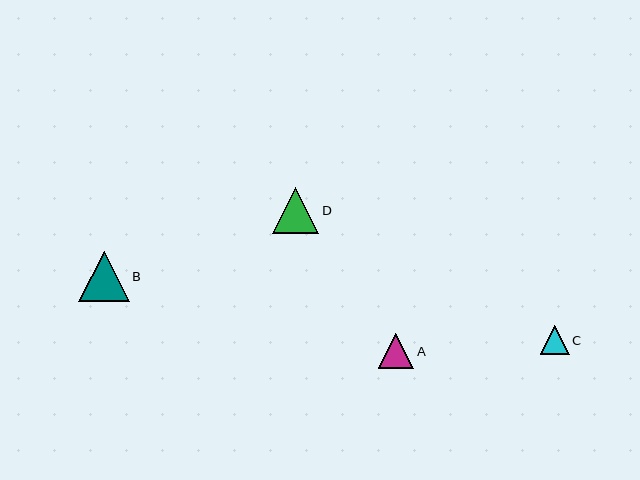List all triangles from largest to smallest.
From largest to smallest: B, D, A, C.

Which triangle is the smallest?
Triangle C is the smallest with a size of approximately 29 pixels.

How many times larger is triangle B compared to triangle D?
Triangle B is approximately 1.1 times the size of triangle D.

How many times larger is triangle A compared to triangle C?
Triangle A is approximately 1.2 times the size of triangle C.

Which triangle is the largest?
Triangle B is the largest with a size of approximately 51 pixels.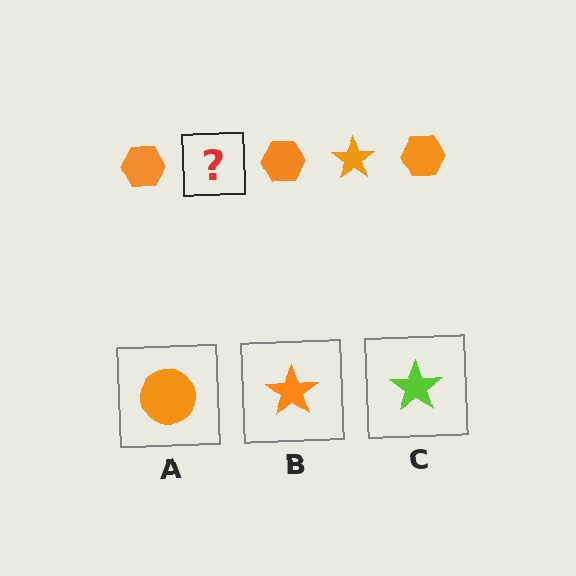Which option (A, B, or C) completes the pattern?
B.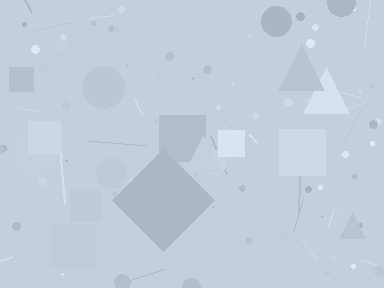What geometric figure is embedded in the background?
A diamond is embedded in the background.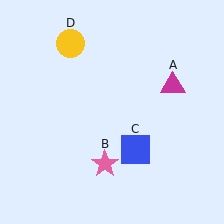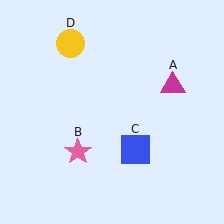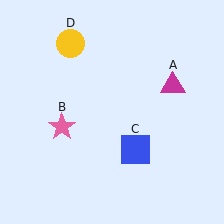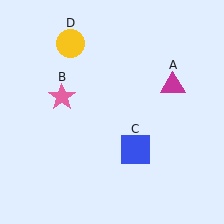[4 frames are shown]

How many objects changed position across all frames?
1 object changed position: pink star (object B).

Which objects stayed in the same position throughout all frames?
Magenta triangle (object A) and blue square (object C) and yellow circle (object D) remained stationary.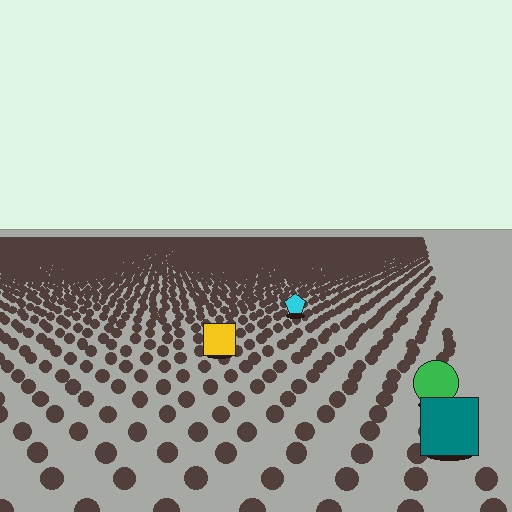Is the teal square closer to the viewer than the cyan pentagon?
Yes. The teal square is closer — you can tell from the texture gradient: the ground texture is coarser near it.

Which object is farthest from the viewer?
The cyan pentagon is farthest from the viewer. It appears smaller and the ground texture around it is denser.